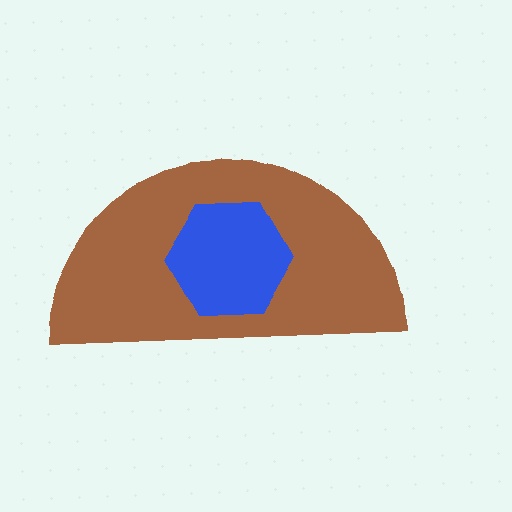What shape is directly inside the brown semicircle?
The blue hexagon.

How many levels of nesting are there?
2.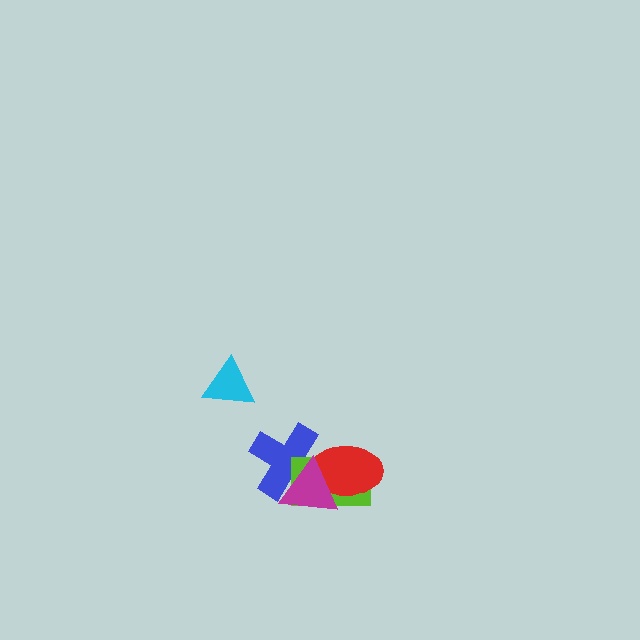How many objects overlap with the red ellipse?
3 objects overlap with the red ellipse.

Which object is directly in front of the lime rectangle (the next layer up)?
The red ellipse is directly in front of the lime rectangle.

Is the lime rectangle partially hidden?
Yes, it is partially covered by another shape.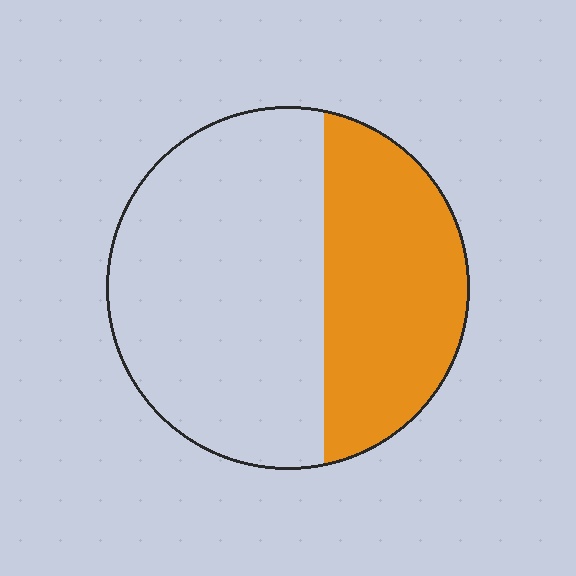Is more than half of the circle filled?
No.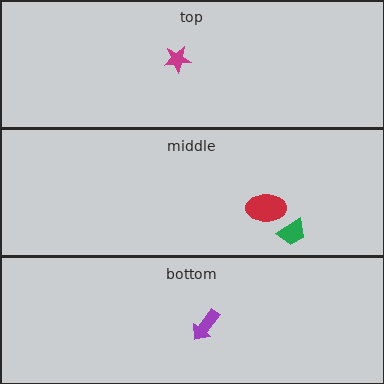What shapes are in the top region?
The magenta star.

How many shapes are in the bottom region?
1.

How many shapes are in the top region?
1.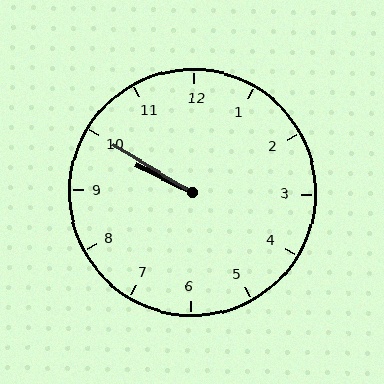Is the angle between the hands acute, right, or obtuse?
It is acute.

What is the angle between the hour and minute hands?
Approximately 5 degrees.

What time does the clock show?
9:50.